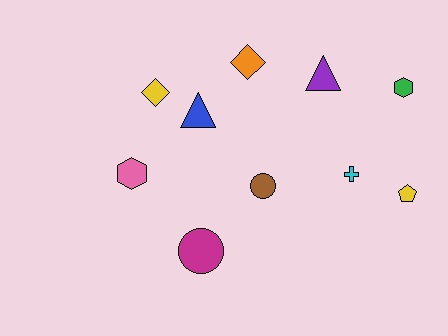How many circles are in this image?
There are 2 circles.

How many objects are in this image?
There are 10 objects.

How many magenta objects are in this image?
There is 1 magenta object.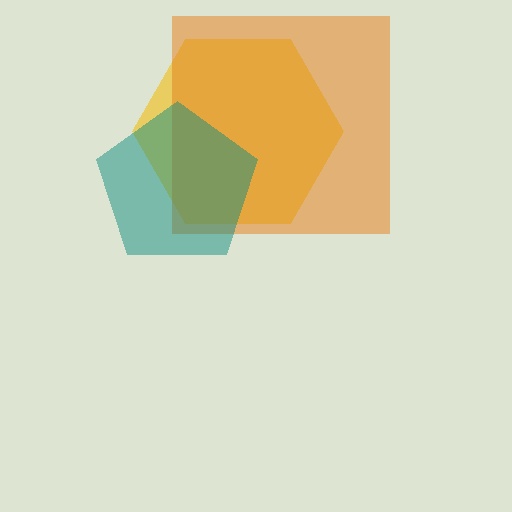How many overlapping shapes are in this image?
There are 3 overlapping shapes in the image.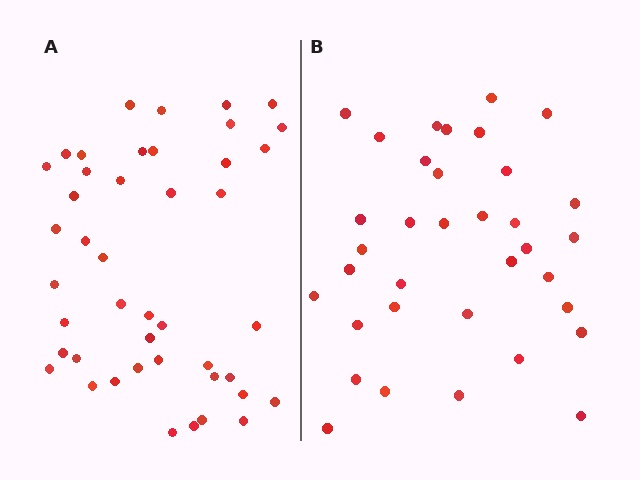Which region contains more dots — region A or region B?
Region A (the left region) has more dots.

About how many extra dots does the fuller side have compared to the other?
Region A has roughly 8 or so more dots than region B.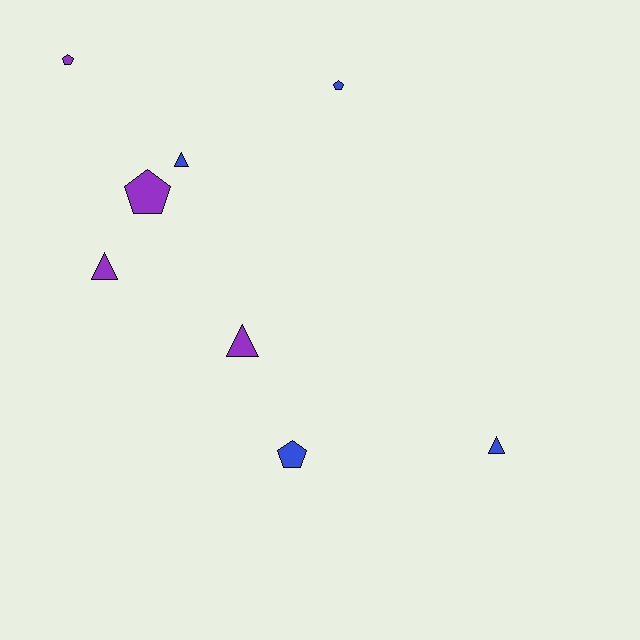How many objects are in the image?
There are 8 objects.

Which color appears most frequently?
Purple, with 4 objects.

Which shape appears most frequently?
Triangle, with 4 objects.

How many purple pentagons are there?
There are 2 purple pentagons.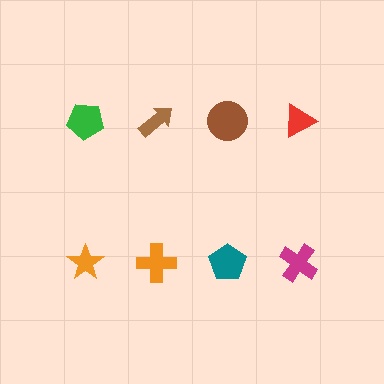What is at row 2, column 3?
A teal pentagon.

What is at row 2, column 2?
An orange cross.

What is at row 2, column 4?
A magenta cross.